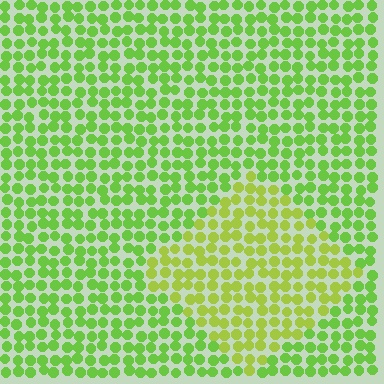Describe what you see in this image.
The image is filled with small lime elements in a uniform arrangement. A diamond-shaped region is visible where the elements are tinted to a slightly different hue, forming a subtle color boundary.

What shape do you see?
I see a diamond.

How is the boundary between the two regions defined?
The boundary is defined purely by a slight shift in hue (about 25 degrees). Spacing, size, and orientation are identical on both sides.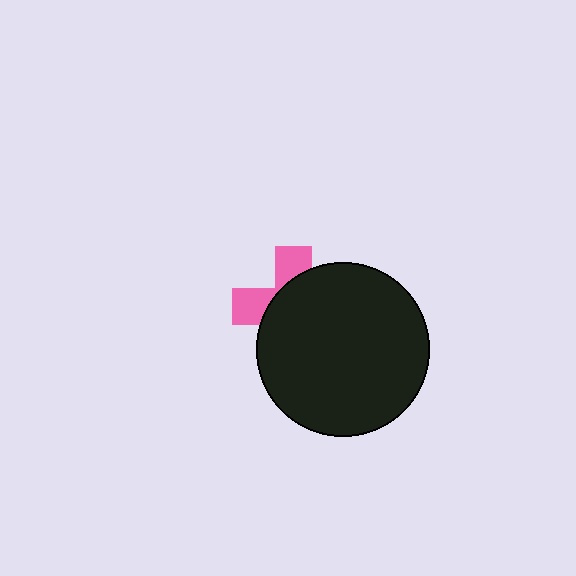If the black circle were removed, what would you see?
You would see the complete pink cross.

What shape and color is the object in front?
The object in front is a black circle.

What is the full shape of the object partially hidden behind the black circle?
The partially hidden object is a pink cross.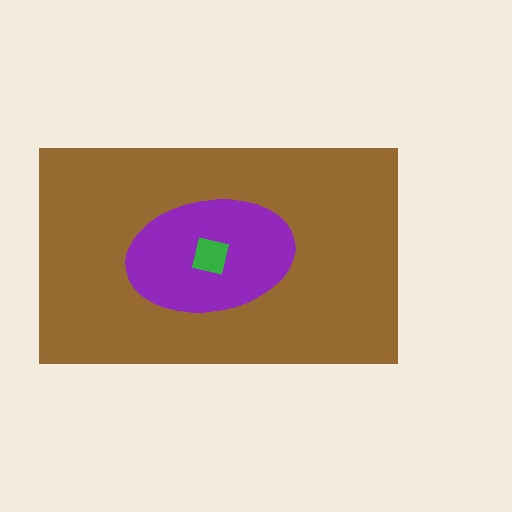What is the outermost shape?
The brown rectangle.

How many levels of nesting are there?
3.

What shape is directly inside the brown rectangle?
The purple ellipse.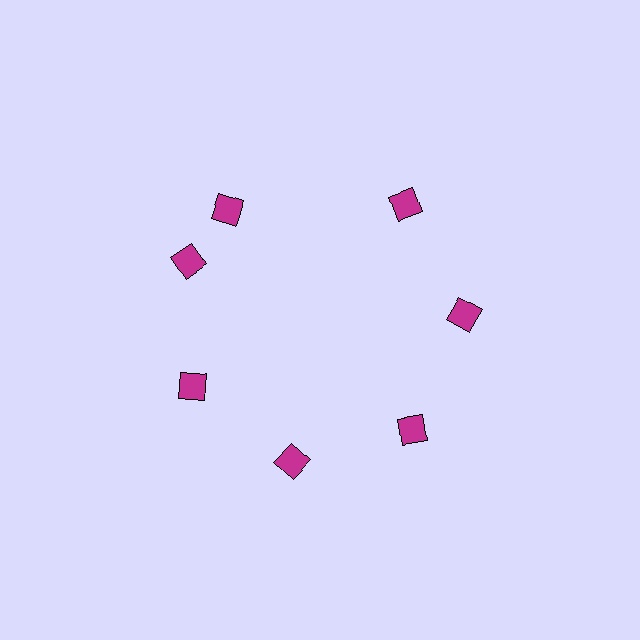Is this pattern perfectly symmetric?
No. The 7 magenta diamonds are arranged in a ring, but one element near the 12 o'clock position is rotated out of alignment along the ring, breaking the 7-fold rotational symmetry.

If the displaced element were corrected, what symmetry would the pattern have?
It would have 7-fold rotational symmetry — the pattern would map onto itself every 51 degrees.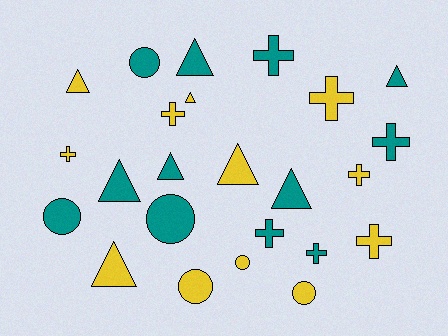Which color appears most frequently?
Yellow, with 12 objects.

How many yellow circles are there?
There are 3 yellow circles.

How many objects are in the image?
There are 24 objects.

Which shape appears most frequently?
Cross, with 9 objects.